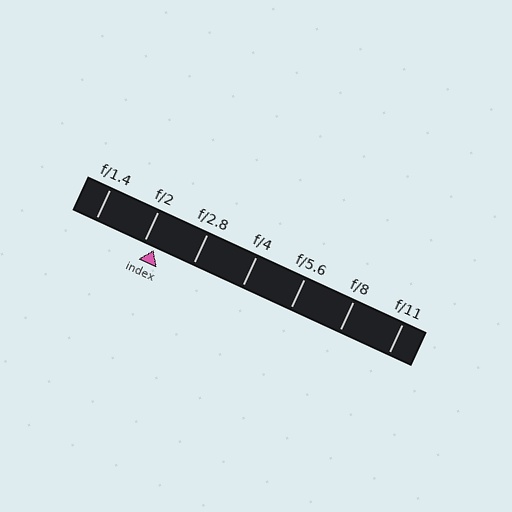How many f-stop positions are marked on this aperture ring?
There are 7 f-stop positions marked.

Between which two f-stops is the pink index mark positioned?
The index mark is between f/2 and f/2.8.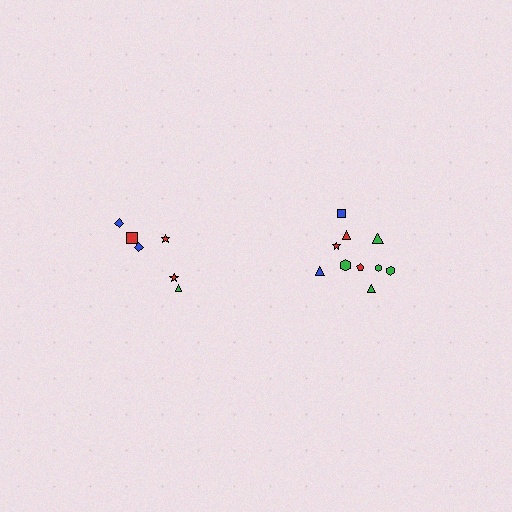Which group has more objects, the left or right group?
The right group.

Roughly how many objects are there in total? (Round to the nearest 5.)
Roughly 15 objects in total.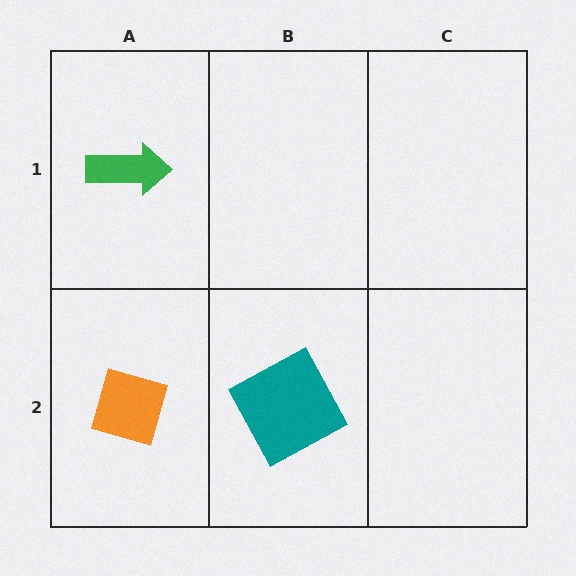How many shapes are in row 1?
1 shape.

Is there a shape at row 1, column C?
No, that cell is empty.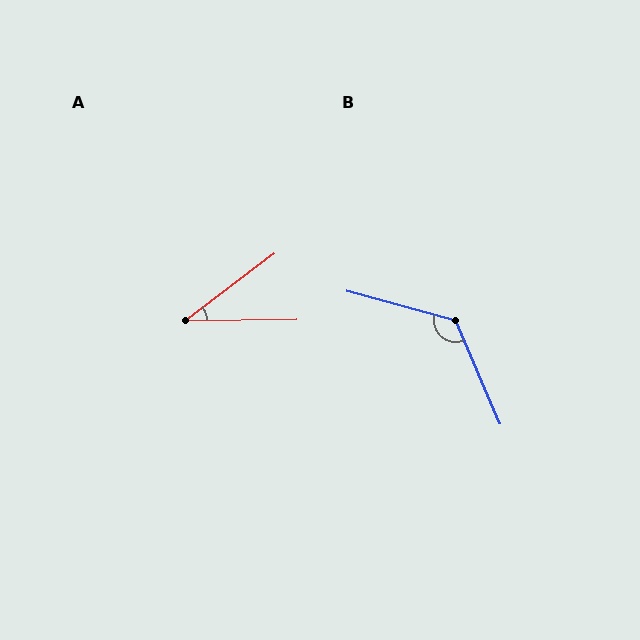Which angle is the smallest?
A, at approximately 36 degrees.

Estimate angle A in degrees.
Approximately 36 degrees.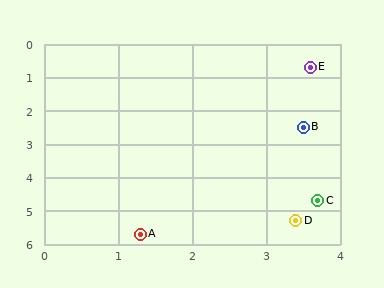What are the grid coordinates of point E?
Point E is at approximately (3.6, 0.7).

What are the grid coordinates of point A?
Point A is at approximately (1.3, 5.7).